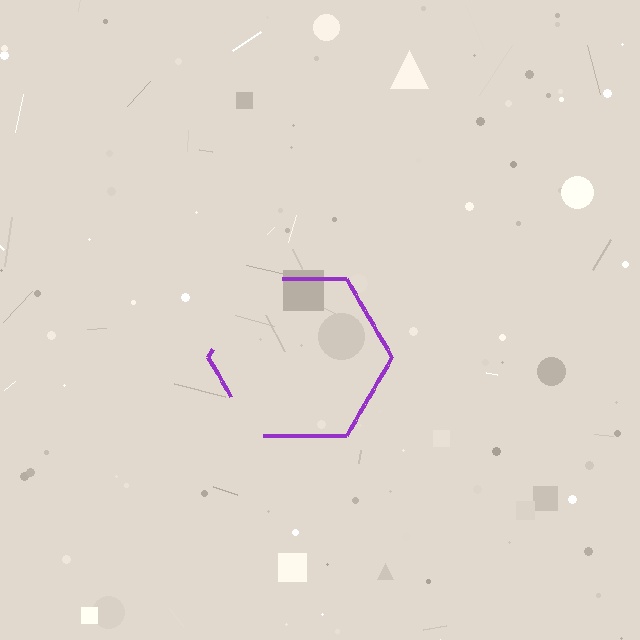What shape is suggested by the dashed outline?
The dashed outline suggests a hexagon.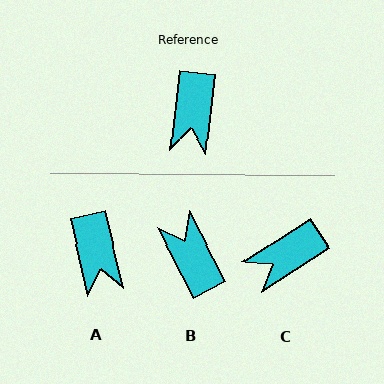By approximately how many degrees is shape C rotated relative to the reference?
Approximately 50 degrees clockwise.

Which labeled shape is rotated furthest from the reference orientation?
B, about 145 degrees away.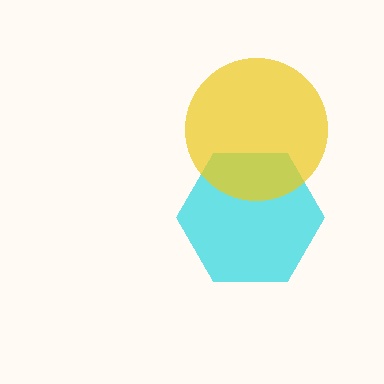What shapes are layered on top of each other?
The layered shapes are: a cyan hexagon, a yellow circle.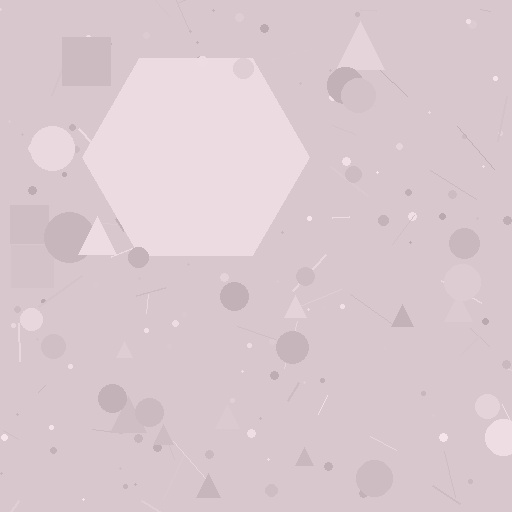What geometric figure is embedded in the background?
A hexagon is embedded in the background.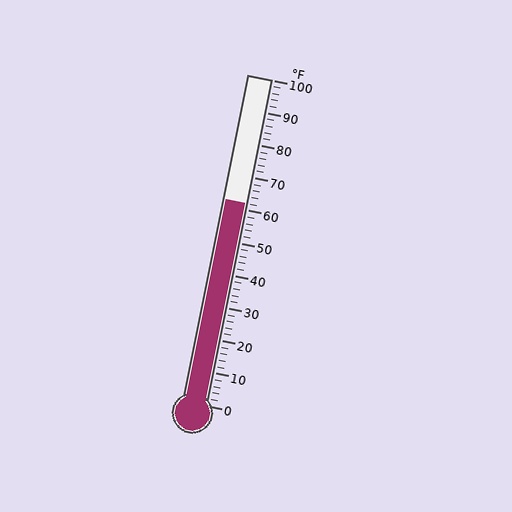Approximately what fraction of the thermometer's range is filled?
The thermometer is filled to approximately 60% of its range.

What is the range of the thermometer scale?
The thermometer scale ranges from 0°F to 100°F.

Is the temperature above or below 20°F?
The temperature is above 20°F.